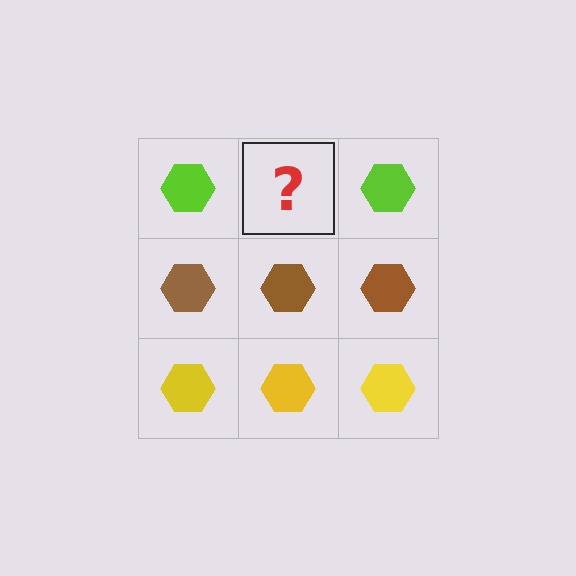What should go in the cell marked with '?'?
The missing cell should contain a lime hexagon.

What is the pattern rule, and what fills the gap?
The rule is that each row has a consistent color. The gap should be filled with a lime hexagon.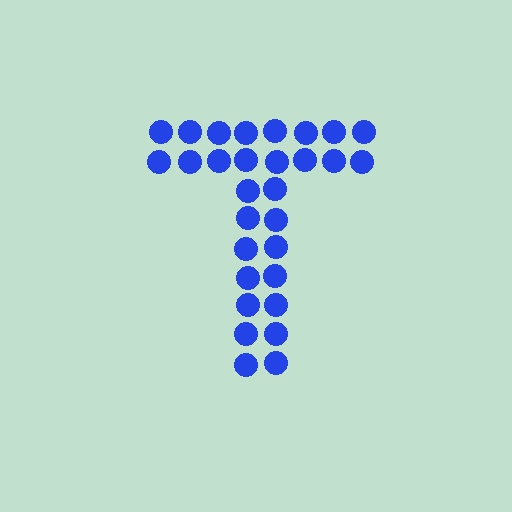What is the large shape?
The large shape is the letter T.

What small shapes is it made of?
It is made of small circles.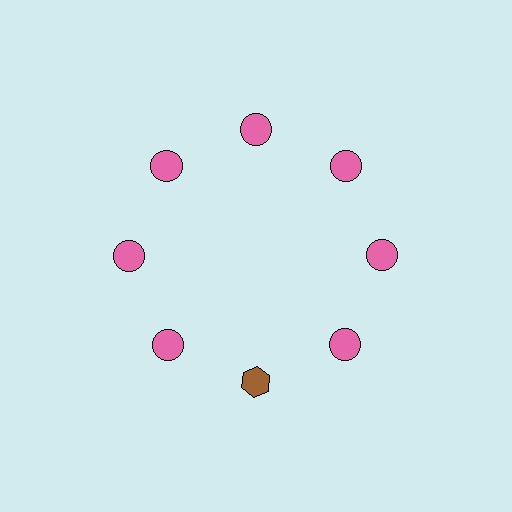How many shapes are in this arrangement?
There are 8 shapes arranged in a ring pattern.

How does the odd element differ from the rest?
It differs in both color (brown instead of pink) and shape (hexagon instead of circle).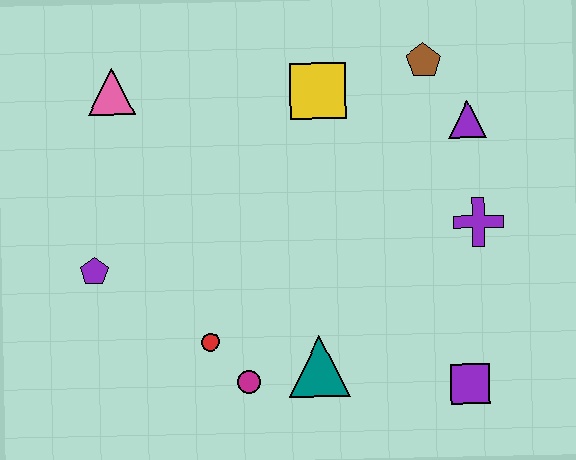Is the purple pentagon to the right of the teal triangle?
No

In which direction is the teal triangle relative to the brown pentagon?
The teal triangle is below the brown pentagon.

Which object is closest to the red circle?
The magenta circle is closest to the red circle.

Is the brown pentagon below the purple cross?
No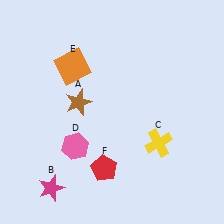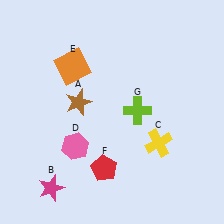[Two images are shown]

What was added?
A lime cross (G) was added in Image 2.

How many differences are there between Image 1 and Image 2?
There is 1 difference between the two images.